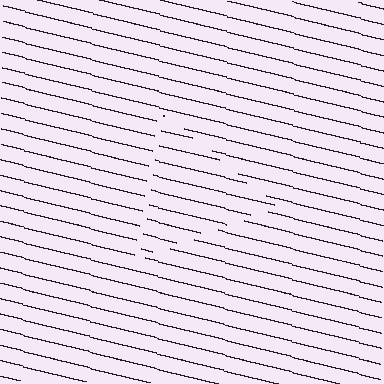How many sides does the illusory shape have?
3 sides — the line-ends trace a triangle.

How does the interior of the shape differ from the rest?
The interior of the shape contains the same grating, shifted by half a period — the contour is defined by the phase discontinuity where line-ends from the inner and outer gratings abut.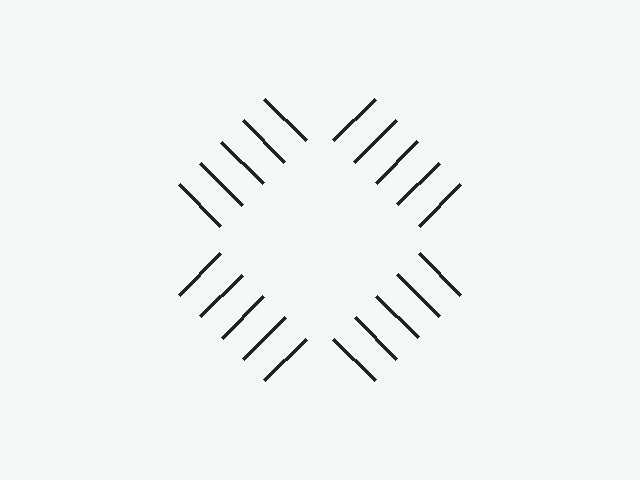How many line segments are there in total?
20 — 5 along each of the 4 edges.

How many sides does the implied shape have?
4 sides — the line-ends trace a square.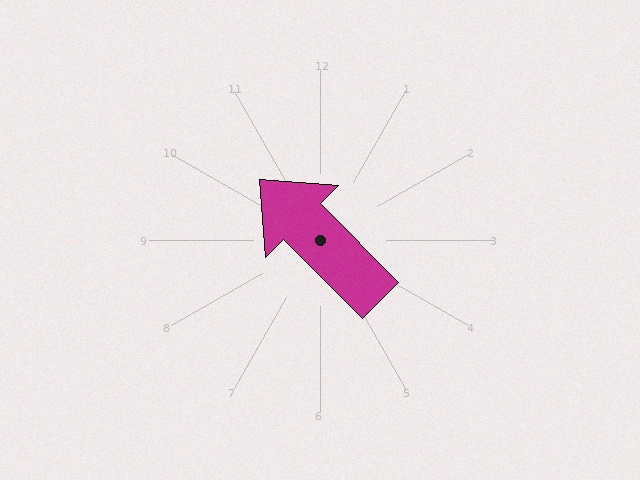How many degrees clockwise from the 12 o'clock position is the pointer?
Approximately 315 degrees.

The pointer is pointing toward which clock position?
Roughly 11 o'clock.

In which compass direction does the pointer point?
Northwest.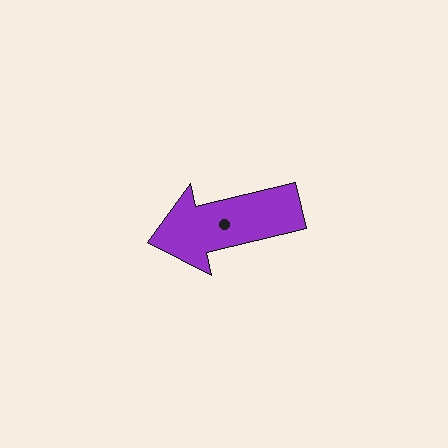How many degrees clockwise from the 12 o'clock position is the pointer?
Approximately 257 degrees.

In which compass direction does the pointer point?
West.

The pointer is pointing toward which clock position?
Roughly 9 o'clock.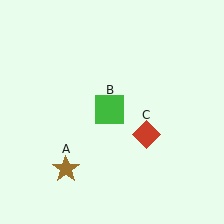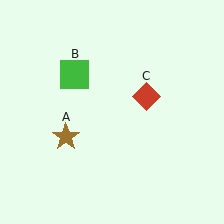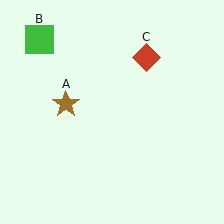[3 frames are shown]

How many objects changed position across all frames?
3 objects changed position: brown star (object A), green square (object B), red diamond (object C).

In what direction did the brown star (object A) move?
The brown star (object A) moved up.